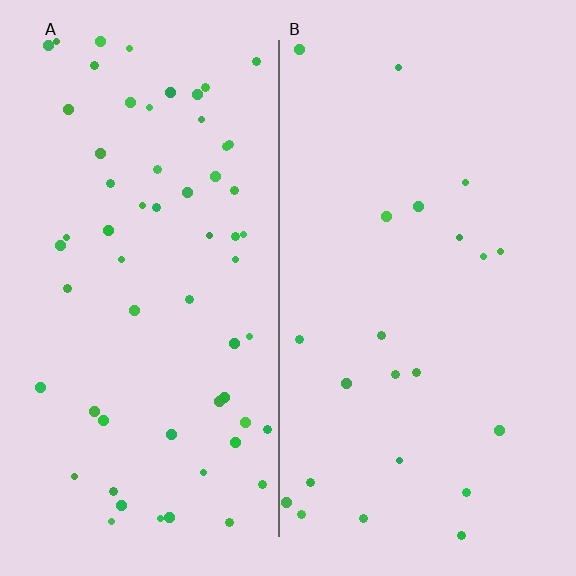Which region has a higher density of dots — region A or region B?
A (the left).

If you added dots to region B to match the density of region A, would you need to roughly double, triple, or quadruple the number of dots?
Approximately triple.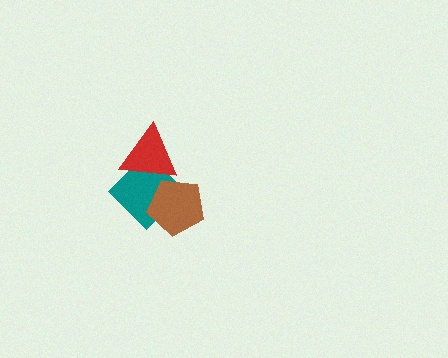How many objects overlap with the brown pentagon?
1 object overlaps with the brown pentagon.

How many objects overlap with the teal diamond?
2 objects overlap with the teal diamond.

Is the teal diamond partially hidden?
Yes, it is partially covered by another shape.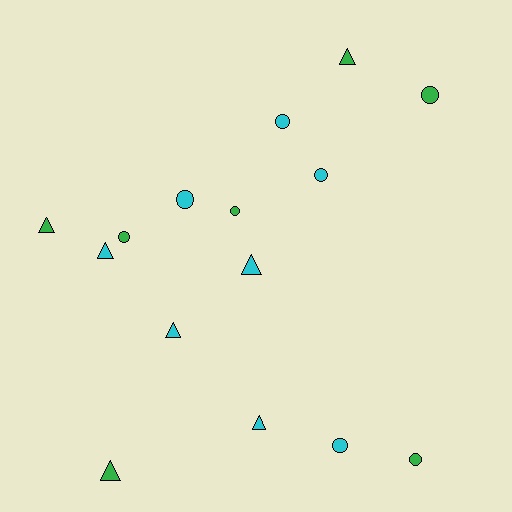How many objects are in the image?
There are 15 objects.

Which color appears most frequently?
Cyan, with 8 objects.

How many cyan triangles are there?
There are 4 cyan triangles.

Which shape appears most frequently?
Circle, with 8 objects.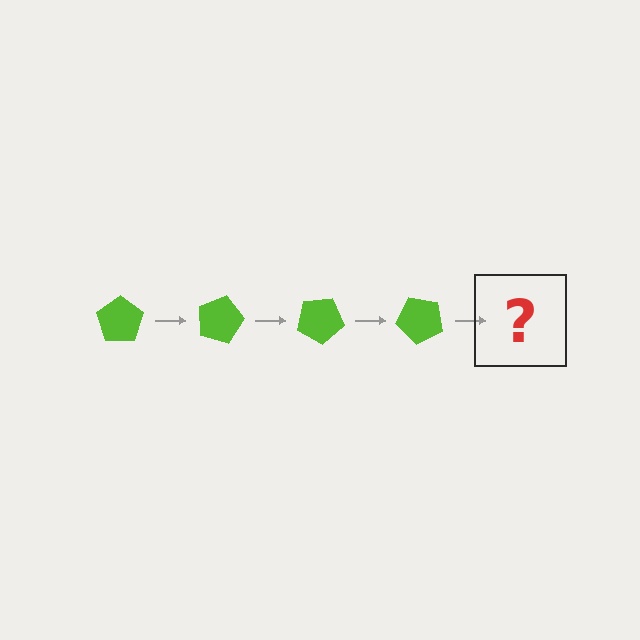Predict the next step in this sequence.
The next step is a lime pentagon rotated 60 degrees.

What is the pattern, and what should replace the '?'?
The pattern is that the pentagon rotates 15 degrees each step. The '?' should be a lime pentagon rotated 60 degrees.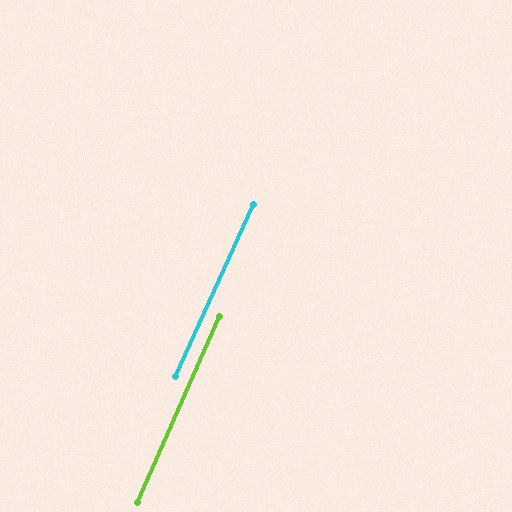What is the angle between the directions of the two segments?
Approximately 1 degree.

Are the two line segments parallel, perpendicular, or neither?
Parallel — their directions differ by only 0.6°.